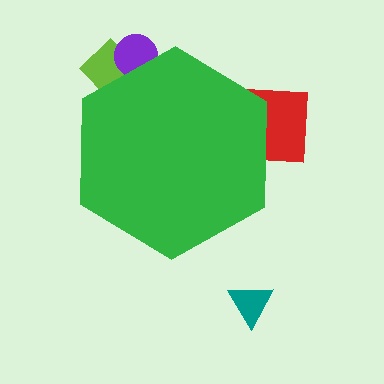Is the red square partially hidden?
Yes, the red square is partially hidden behind the green hexagon.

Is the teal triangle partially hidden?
No, the teal triangle is fully visible.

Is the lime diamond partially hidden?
Yes, the lime diamond is partially hidden behind the green hexagon.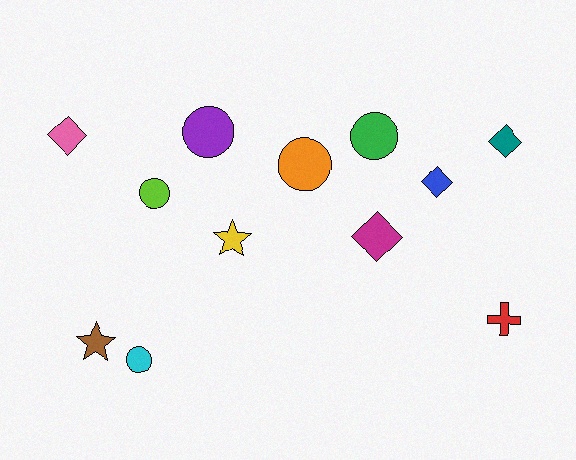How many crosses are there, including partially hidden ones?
There is 1 cross.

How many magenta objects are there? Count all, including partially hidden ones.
There is 1 magenta object.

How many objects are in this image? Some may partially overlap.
There are 12 objects.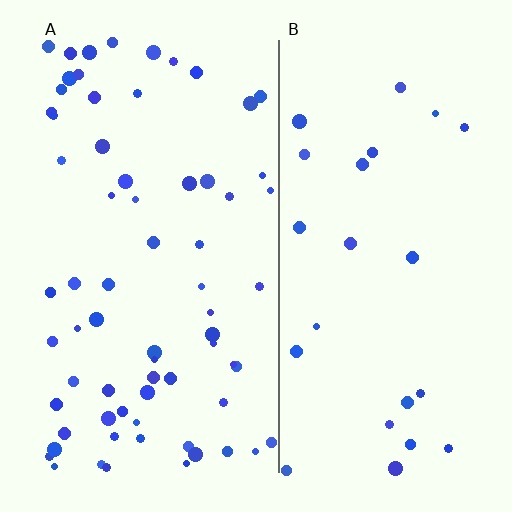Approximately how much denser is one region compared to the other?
Approximately 2.9× — region A over region B.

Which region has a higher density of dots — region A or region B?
A (the left).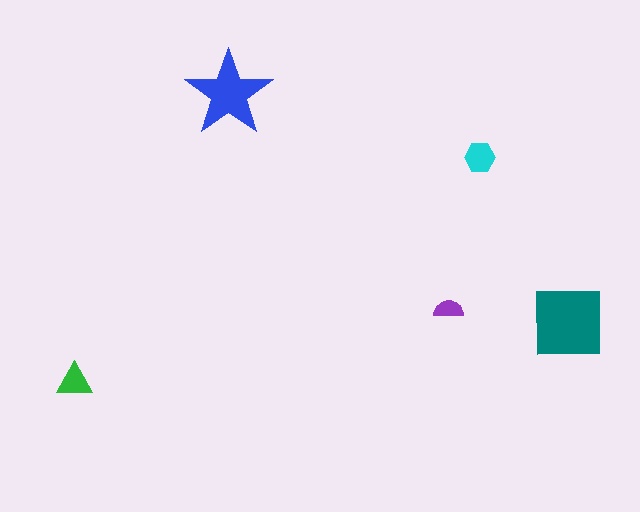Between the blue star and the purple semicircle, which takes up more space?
The blue star.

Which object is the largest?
The teal square.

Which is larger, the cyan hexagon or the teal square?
The teal square.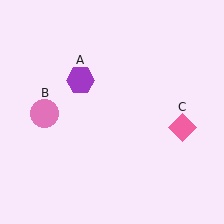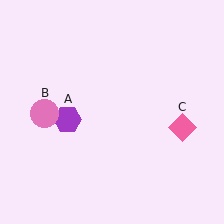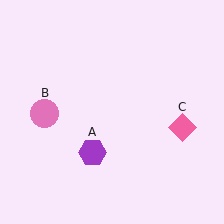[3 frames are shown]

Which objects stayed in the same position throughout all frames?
Pink circle (object B) and pink diamond (object C) remained stationary.